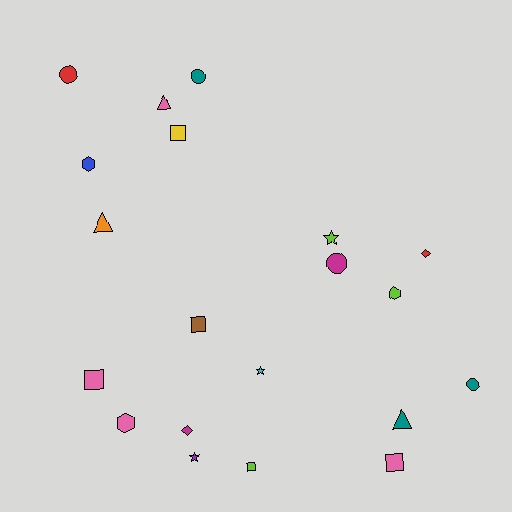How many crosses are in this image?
There are no crosses.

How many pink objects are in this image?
There are 4 pink objects.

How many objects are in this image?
There are 20 objects.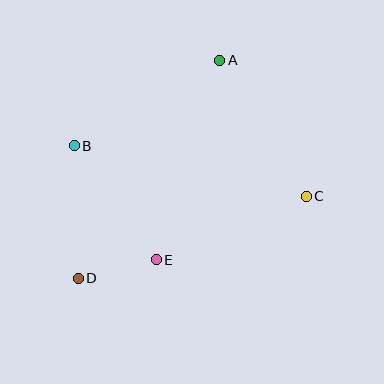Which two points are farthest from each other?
Points A and D are farthest from each other.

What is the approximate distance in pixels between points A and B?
The distance between A and B is approximately 169 pixels.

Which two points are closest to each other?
Points D and E are closest to each other.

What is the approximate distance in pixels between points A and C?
The distance between A and C is approximately 161 pixels.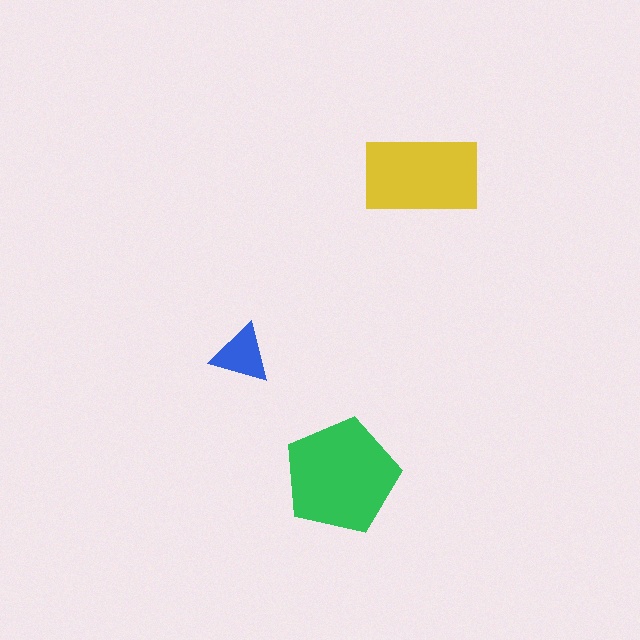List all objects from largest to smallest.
The green pentagon, the yellow rectangle, the blue triangle.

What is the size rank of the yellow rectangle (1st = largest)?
2nd.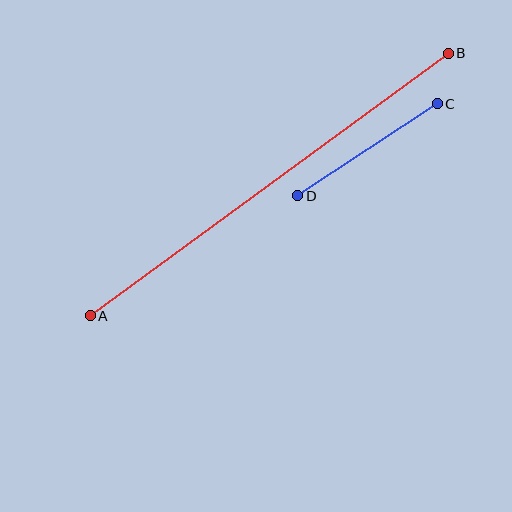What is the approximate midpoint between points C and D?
The midpoint is at approximately (368, 150) pixels.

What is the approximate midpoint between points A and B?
The midpoint is at approximately (269, 184) pixels.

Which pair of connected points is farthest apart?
Points A and B are farthest apart.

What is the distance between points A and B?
The distance is approximately 444 pixels.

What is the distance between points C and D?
The distance is approximately 167 pixels.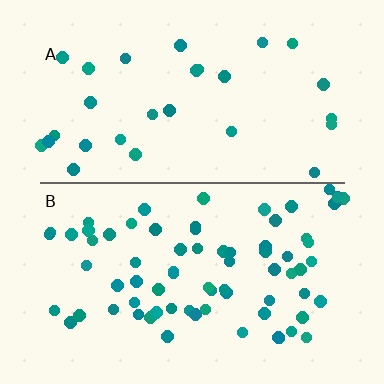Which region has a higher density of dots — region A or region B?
B (the bottom).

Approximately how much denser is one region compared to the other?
Approximately 2.5× — region B over region A.